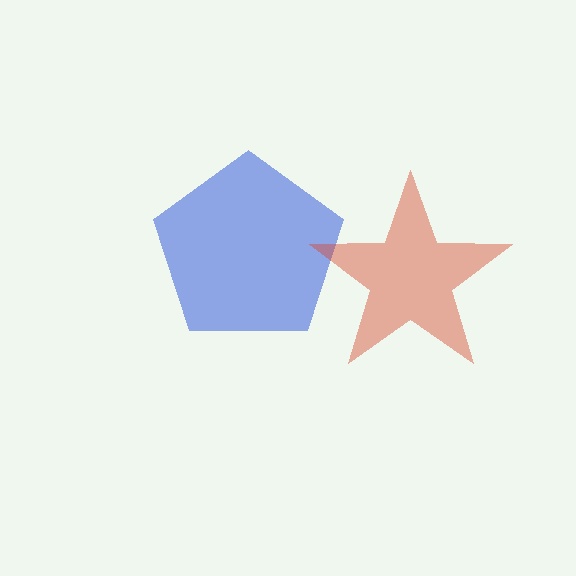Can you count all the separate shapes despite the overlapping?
Yes, there are 2 separate shapes.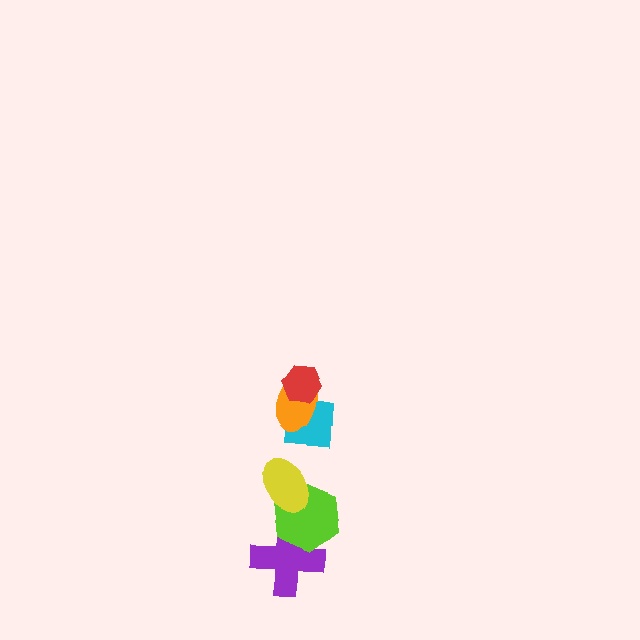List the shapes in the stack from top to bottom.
From top to bottom: the red hexagon, the orange ellipse, the cyan square, the yellow ellipse, the lime hexagon, the purple cross.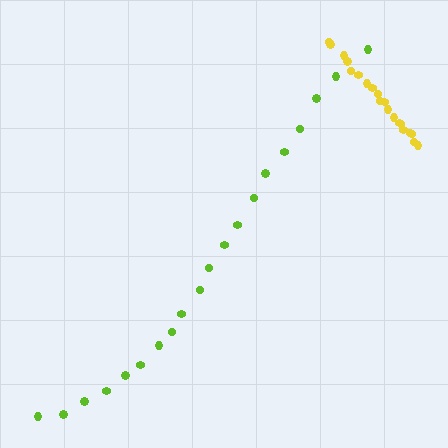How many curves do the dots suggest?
There are 2 distinct paths.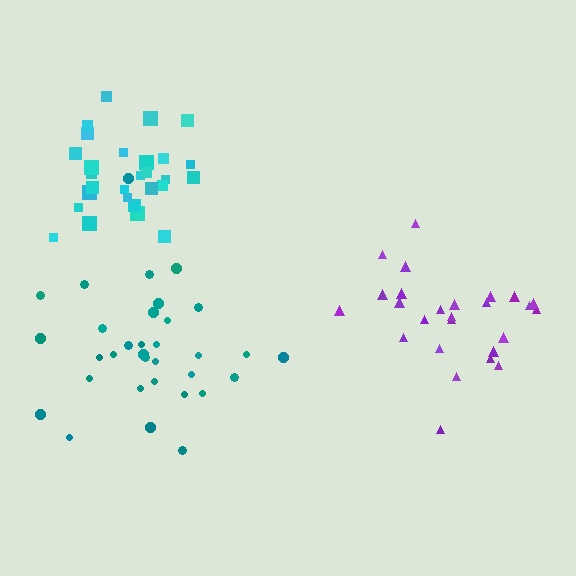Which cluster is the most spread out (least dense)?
Teal.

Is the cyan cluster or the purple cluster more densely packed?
Cyan.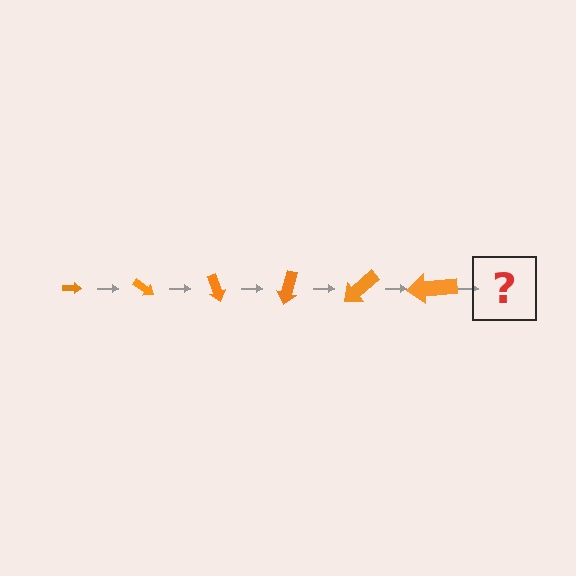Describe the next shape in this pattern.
It should be an arrow, larger than the previous one and rotated 210 degrees from the start.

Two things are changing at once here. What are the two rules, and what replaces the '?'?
The two rules are that the arrow grows larger each step and it rotates 35 degrees each step. The '?' should be an arrow, larger than the previous one and rotated 210 degrees from the start.